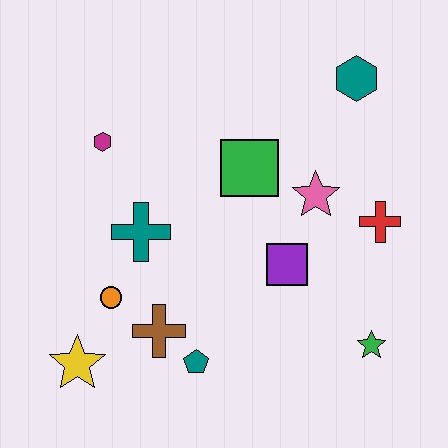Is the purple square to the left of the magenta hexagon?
No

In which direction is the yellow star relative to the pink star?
The yellow star is to the left of the pink star.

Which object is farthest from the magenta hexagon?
The green star is farthest from the magenta hexagon.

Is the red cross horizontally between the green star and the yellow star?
No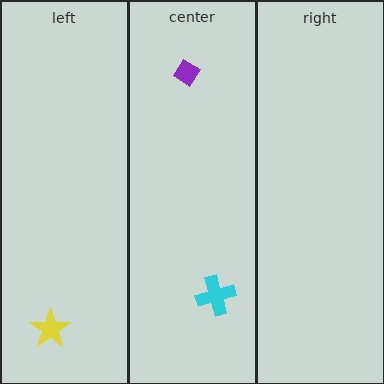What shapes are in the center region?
The purple diamond, the cyan cross.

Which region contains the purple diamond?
The center region.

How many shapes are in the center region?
2.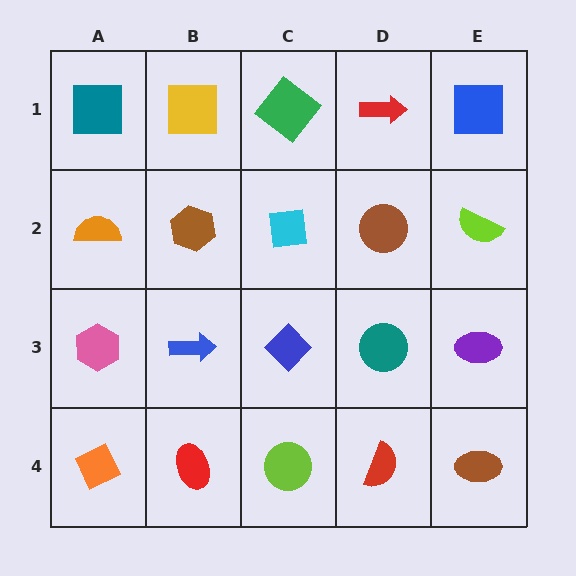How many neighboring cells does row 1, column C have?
3.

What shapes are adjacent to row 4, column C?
A blue diamond (row 3, column C), a red ellipse (row 4, column B), a red semicircle (row 4, column D).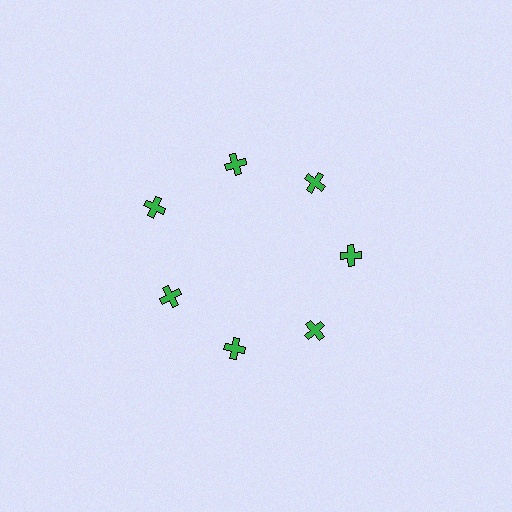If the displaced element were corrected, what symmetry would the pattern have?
It would have 7-fold rotational symmetry — the pattern would map onto itself every 51 degrees.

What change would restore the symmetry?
The symmetry would be restored by moving it inward, back onto the ring so that all 7 crosses sit at equal angles and equal distance from the center.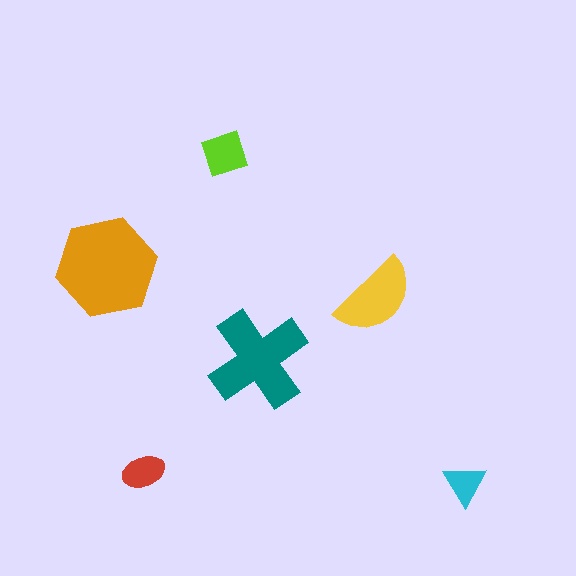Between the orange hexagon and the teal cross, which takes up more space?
The orange hexagon.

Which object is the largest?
The orange hexagon.